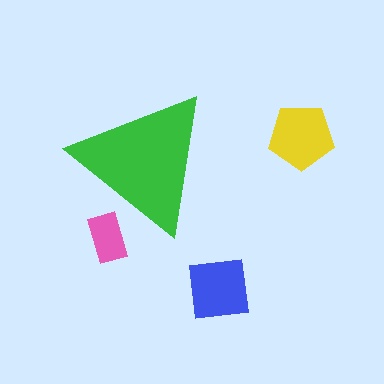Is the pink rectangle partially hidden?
Yes, the pink rectangle is partially hidden behind the green triangle.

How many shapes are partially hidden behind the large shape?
1 shape is partially hidden.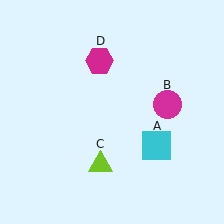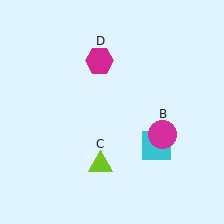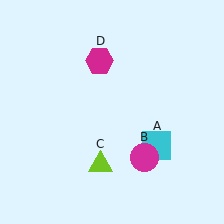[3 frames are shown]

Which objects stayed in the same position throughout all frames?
Cyan square (object A) and lime triangle (object C) and magenta hexagon (object D) remained stationary.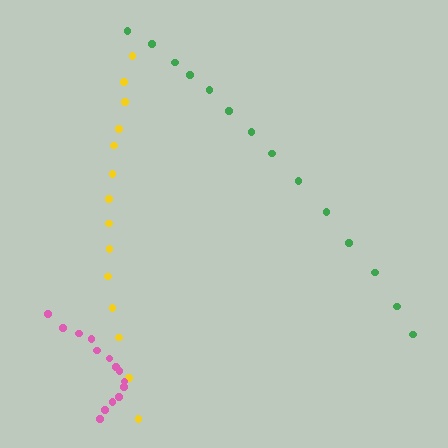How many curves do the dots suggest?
There are 3 distinct paths.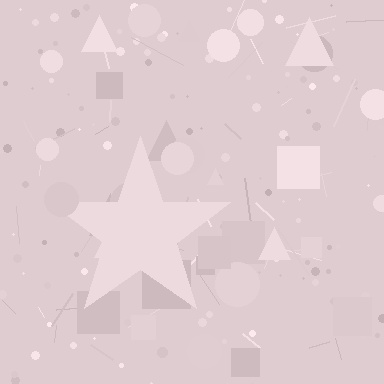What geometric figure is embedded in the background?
A star is embedded in the background.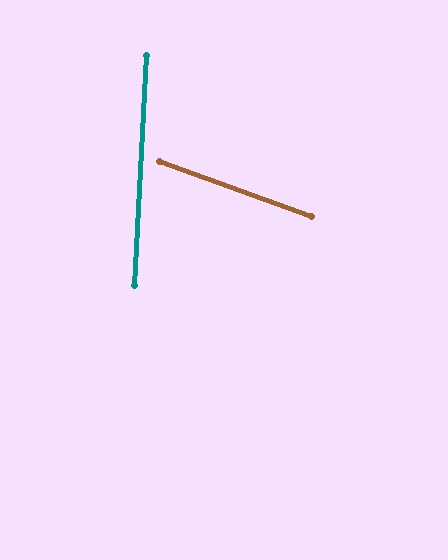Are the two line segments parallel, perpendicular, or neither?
Neither parallel nor perpendicular — they differ by about 73°.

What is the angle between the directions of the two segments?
Approximately 73 degrees.